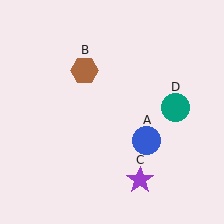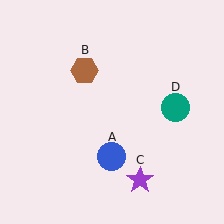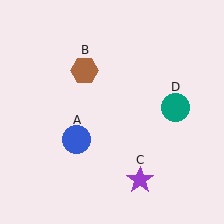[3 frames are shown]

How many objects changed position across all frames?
1 object changed position: blue circle (object A).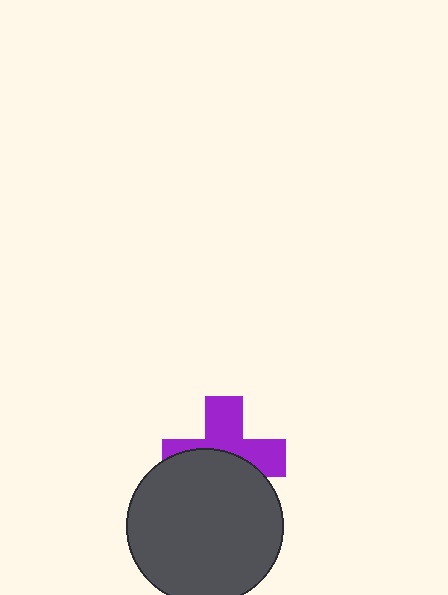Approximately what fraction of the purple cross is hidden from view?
Roughly 50% of the purple cross is hidden behind the dark gray circle.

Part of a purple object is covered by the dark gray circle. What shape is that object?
It is a cross.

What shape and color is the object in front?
The object in front is a dark gray circle.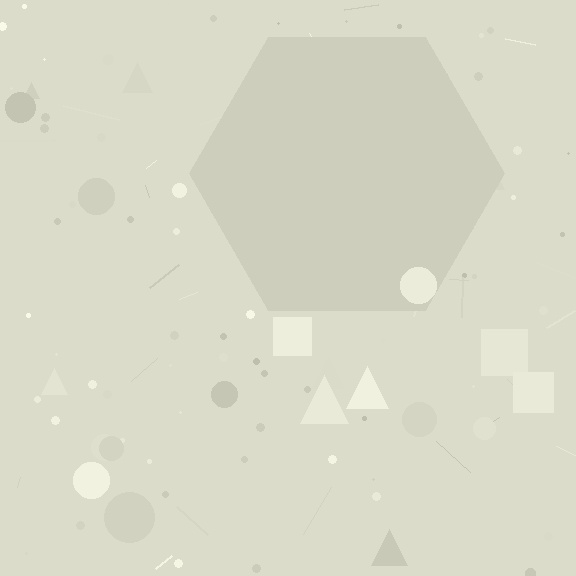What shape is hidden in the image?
A hexagon is hidden in the image.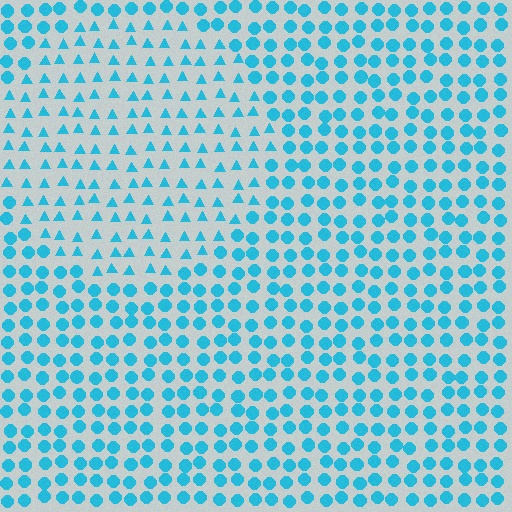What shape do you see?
I see a circle.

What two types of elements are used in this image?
The image uses triangles inside the circle region and circles outside it.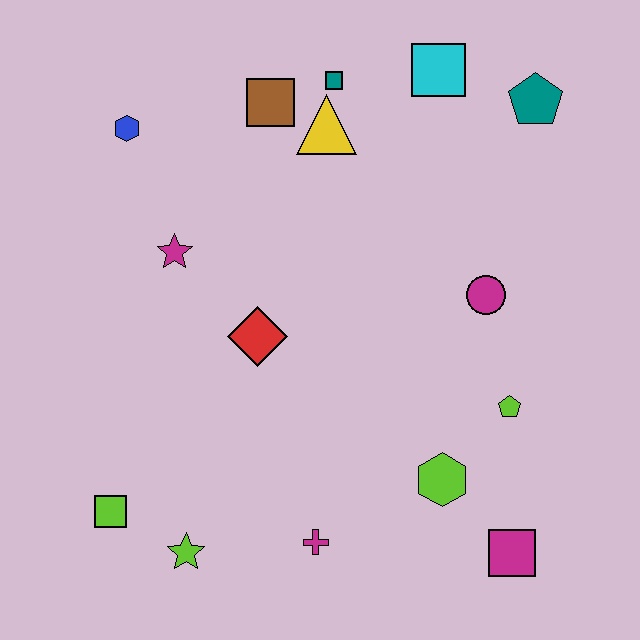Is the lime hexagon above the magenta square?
Yes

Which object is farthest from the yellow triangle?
The magenta square is farthest from the yellow triangle.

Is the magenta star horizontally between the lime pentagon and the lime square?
Yes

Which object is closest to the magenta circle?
The lime pentagon is closest to the magenta circle.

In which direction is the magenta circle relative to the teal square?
The magenta circle is below the teal square.